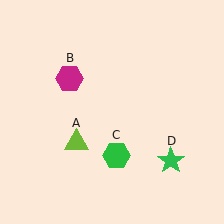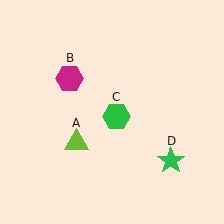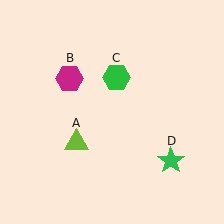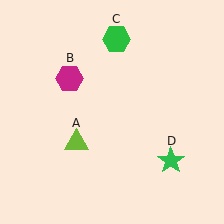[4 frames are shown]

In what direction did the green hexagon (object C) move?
The green hexagon (object C) moved up.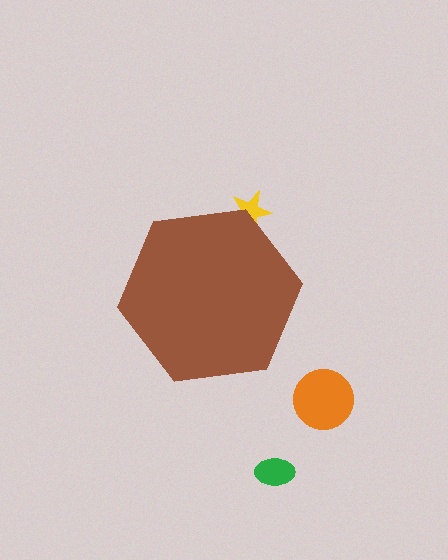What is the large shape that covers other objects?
A brown hexagon.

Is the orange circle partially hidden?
No, the orange circle is fully visible.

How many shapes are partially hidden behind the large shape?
1 shape is partially hidden.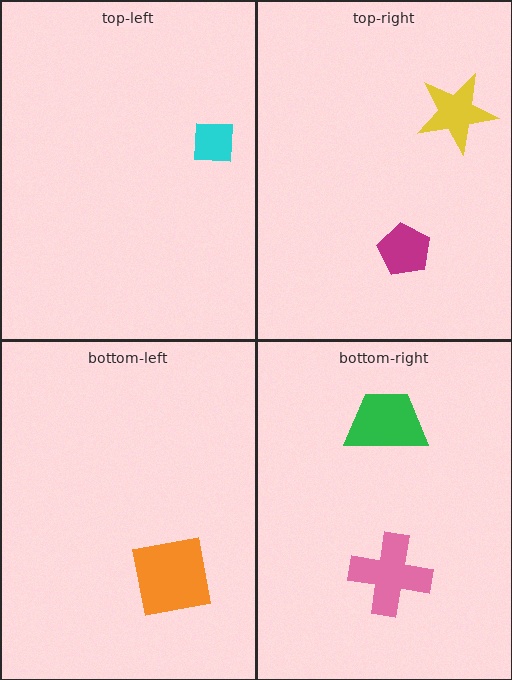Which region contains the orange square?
The bottom-left region.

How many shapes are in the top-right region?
2.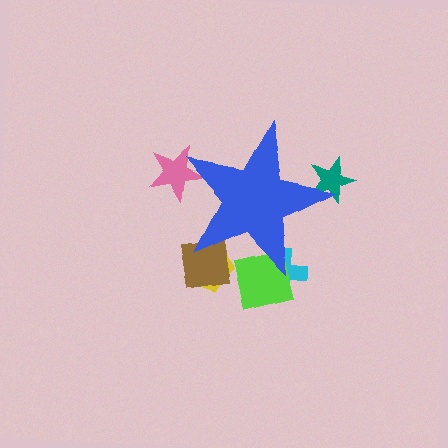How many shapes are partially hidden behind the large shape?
6 shapes are partially hidden.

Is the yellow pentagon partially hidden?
Yes, the yellow pentagon is partially hidden behind the blue star.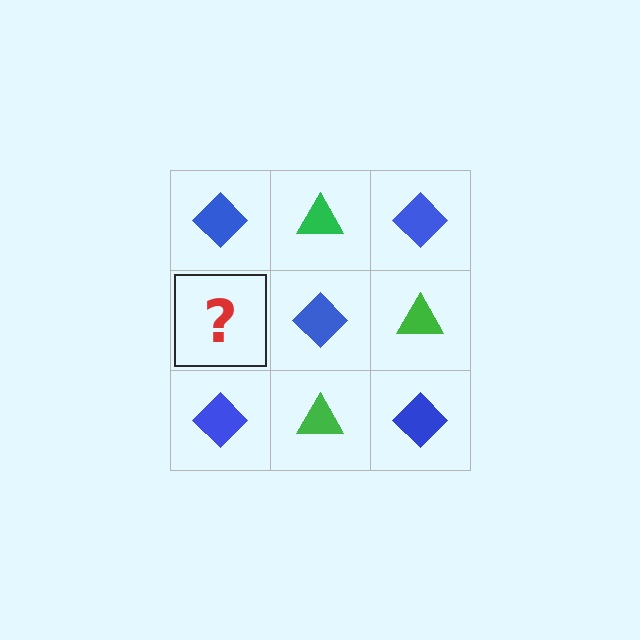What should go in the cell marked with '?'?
The missing cell should contain a green triangle.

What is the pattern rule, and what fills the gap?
The rule is that it alternates blue diamond and green triangle in a checkerboard pattern. The gap should be filled with a green triangle.